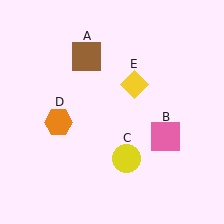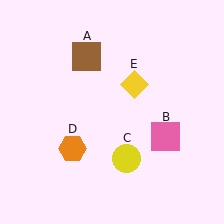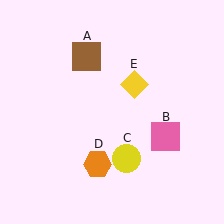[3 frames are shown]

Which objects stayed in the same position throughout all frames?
Brown square (object A) and pink square (object B) and yellow circle (object C) and yellow diamond (object E) remained stationary.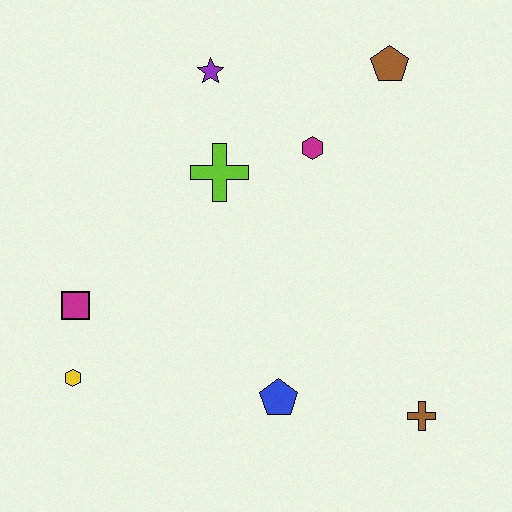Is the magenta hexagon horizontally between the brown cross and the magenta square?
Yes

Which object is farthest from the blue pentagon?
The brown pentagon is farthest from the blue pentagon.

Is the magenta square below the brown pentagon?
Yes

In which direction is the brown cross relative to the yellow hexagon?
The brown cross is to the right of the yellow hexagon.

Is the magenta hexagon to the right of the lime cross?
Yes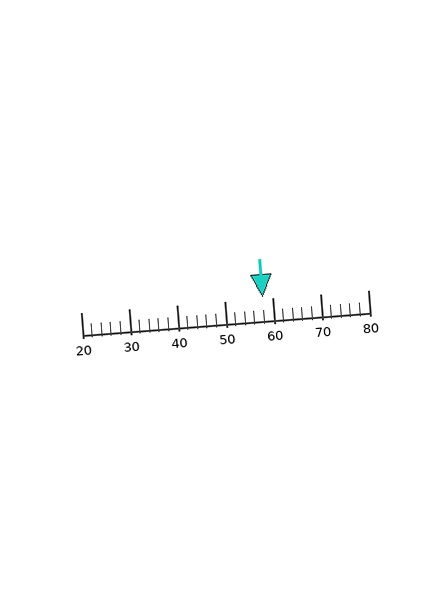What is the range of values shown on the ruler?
The ruler shows values from 20 to 80.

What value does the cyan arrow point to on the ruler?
The cyan arrow points to approximately 58.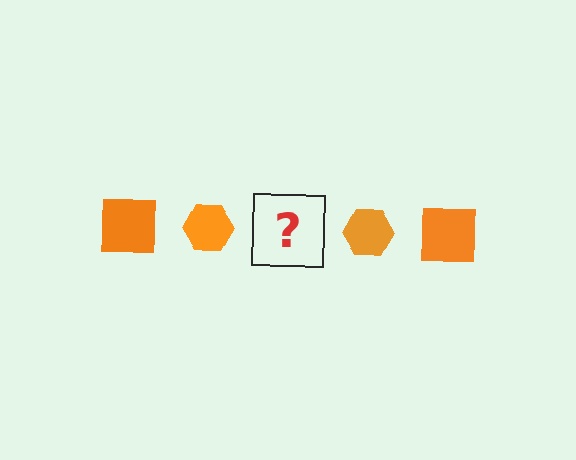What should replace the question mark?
The question mark should be replaced with an orange square.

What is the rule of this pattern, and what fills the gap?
The rule is that the pattern cycles through square, hexagon shapes in orange. The gap should be filled with an orange square.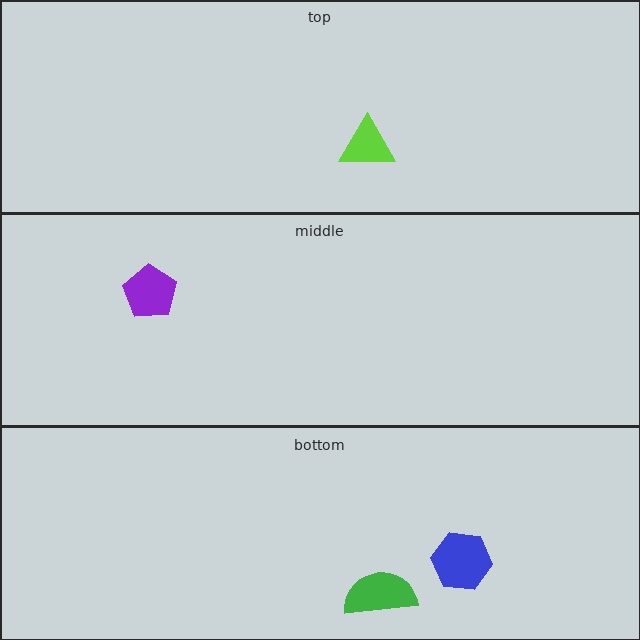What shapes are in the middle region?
The purple pentagon.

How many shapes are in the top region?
1.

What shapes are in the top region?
The lime triangle.